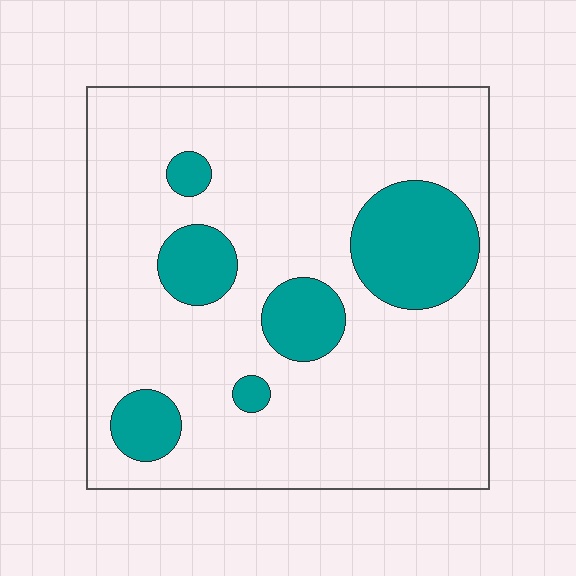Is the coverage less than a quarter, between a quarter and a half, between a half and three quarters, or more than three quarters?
Less than a quarter.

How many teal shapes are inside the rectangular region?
6.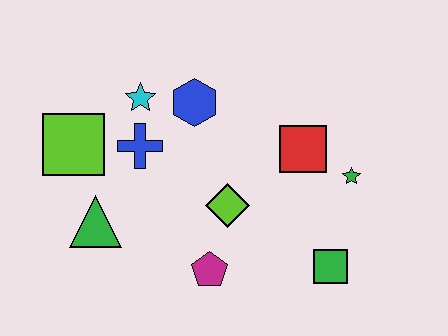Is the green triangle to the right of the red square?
No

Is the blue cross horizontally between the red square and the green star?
No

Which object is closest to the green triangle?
The lime square is closest to the green triangle.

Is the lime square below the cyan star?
Yes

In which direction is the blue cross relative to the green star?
The blue cross is to the left of the green star.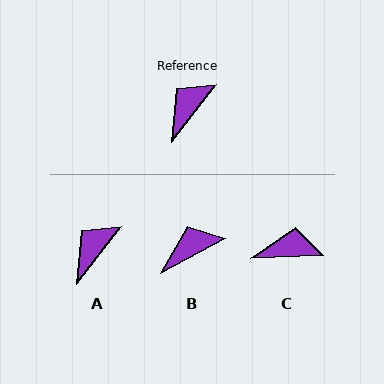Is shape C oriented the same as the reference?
No, it is off by about 50 degrees.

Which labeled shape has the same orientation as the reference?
A.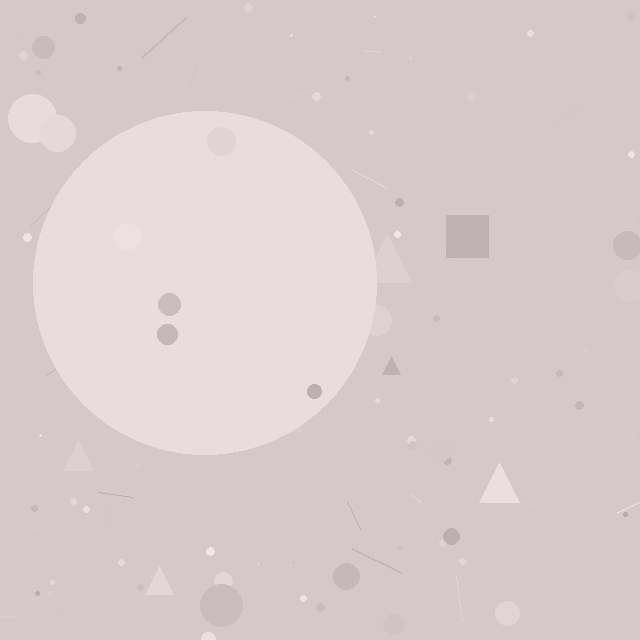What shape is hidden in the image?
A circle is hidden in the image.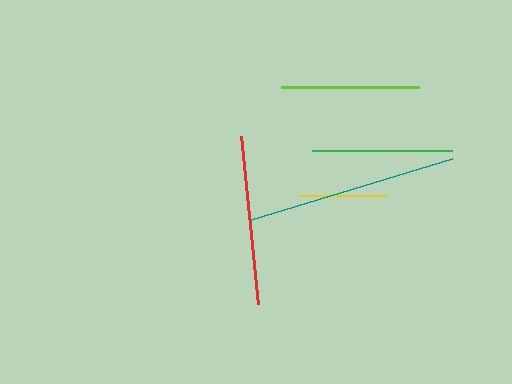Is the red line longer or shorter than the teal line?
The teal line is longer than the red line.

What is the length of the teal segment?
The teal segment is approximately 211 pixels long.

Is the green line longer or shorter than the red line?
The red line is longer than the green line.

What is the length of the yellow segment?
The yellow segment is approximately 87 pixels long.